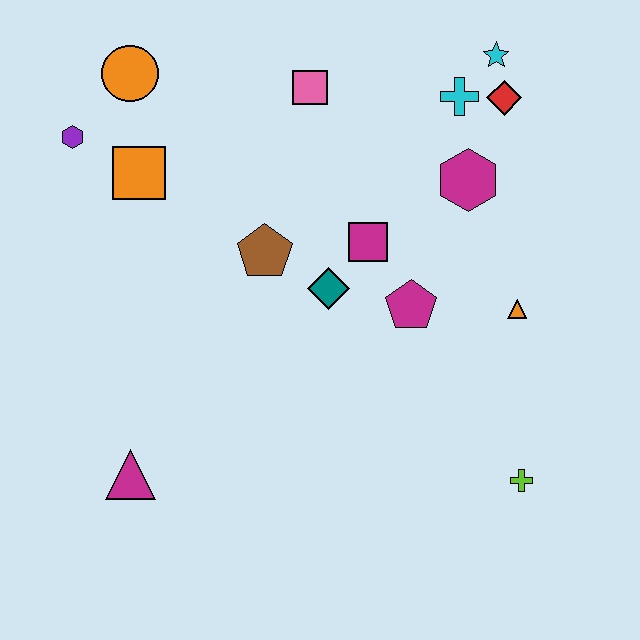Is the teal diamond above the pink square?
No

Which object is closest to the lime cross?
The orange triangle is closest to the lime cross.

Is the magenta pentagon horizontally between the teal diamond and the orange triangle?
Yes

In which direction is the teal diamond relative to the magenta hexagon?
The teal diamond is to the left of the magenta hexagon.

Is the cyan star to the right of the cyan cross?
Yes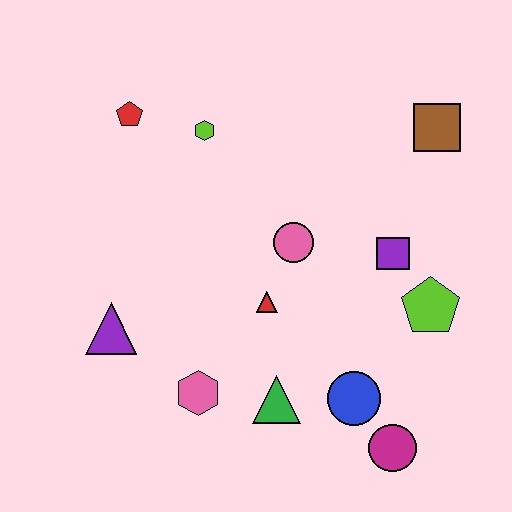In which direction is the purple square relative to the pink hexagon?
The purple square is to the right of the pink hexagon.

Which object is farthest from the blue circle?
The red pentagon is farthest from the blue circle.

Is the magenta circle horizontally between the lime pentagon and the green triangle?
Yes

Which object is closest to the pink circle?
The red triangle is closest to the pink circle.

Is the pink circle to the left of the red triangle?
No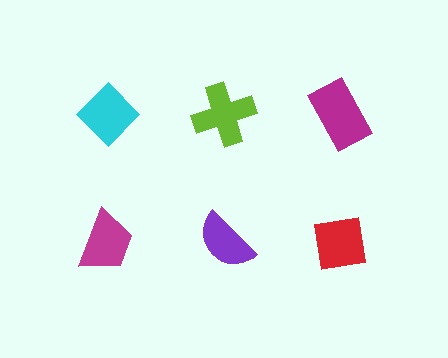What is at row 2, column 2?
A purple semicircle.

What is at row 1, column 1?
A cyan diamond.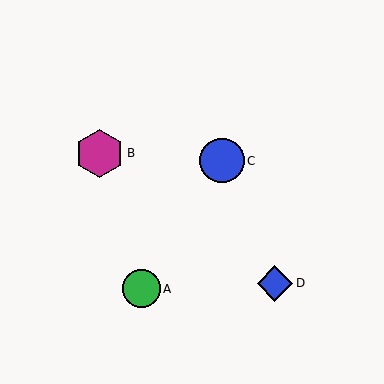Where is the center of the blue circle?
The center of the blue circle is at (222, 161).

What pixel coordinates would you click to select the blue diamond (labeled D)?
Click at (275, 283) to select the blue diamond D.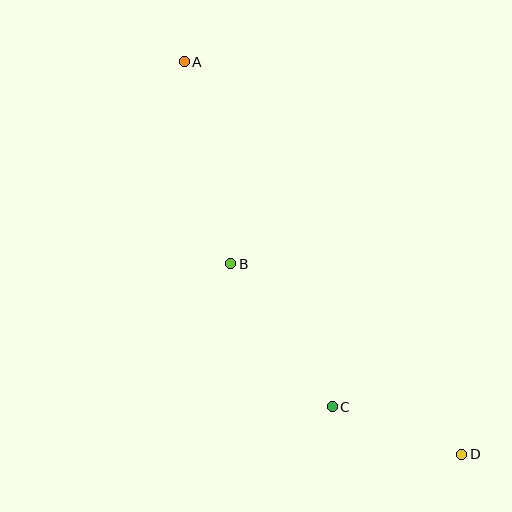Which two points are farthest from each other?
Points A and D are farthest from each other.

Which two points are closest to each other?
Points C and D are closest to each other.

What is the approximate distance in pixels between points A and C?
The distance between A and C is approximately 376 pixels.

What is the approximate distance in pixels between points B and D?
The distance between B and D is approximately 299 pixels.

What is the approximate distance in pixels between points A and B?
The distance between A and B is approximately 208 pixels.